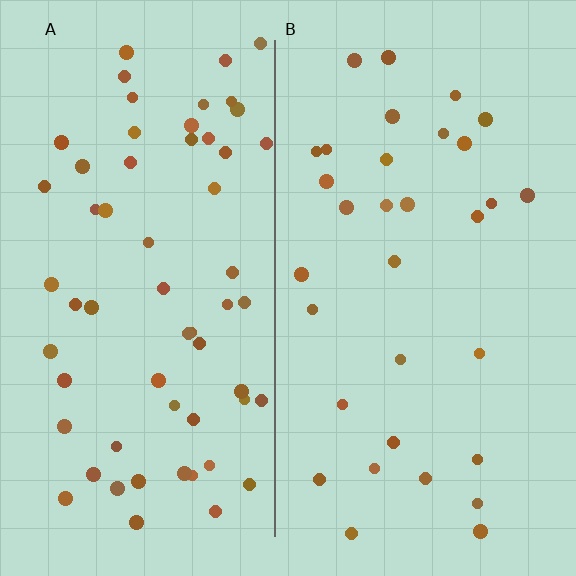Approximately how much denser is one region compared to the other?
Approximately 1.9× — region A over region B.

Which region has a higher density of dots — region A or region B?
A (the left).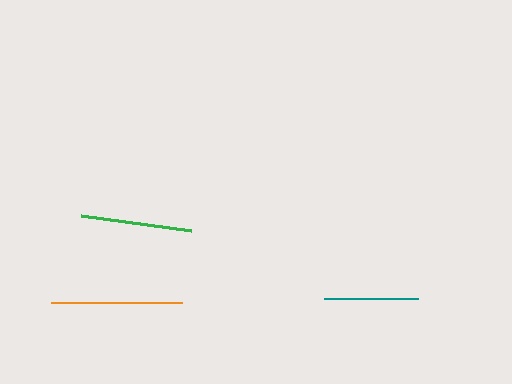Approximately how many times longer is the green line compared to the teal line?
The green line is approximately 1.2 times the length of the teal line.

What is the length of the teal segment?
The teal segment is approximately 94 pixels long.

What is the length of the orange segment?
The orange segment is approximately 131 pixels long.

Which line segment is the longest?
The orange line is the longest at approximately 131 pixels.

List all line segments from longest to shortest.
From longest to shortest: orange, green, teal.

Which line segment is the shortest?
The teal line is the shortest at approximately 94 pixels.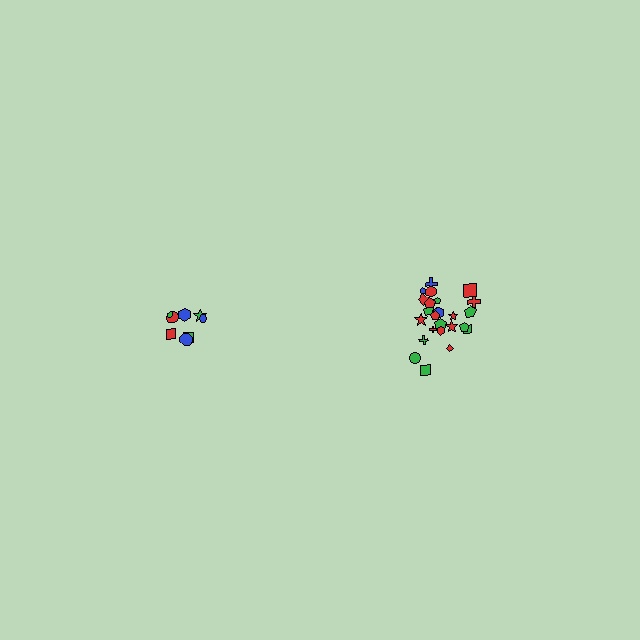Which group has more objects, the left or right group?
The right group.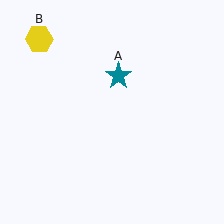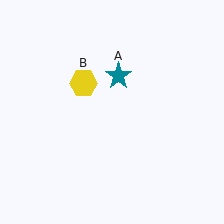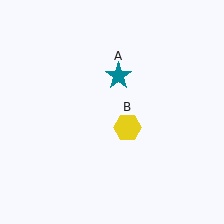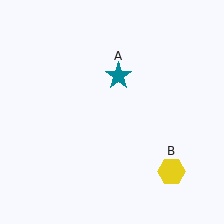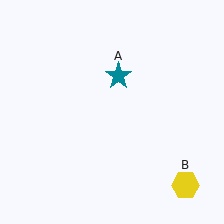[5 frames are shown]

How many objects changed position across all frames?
1 object changed position: yellow hexagon (object B).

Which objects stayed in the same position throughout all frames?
Teal star (object A) remained stationary.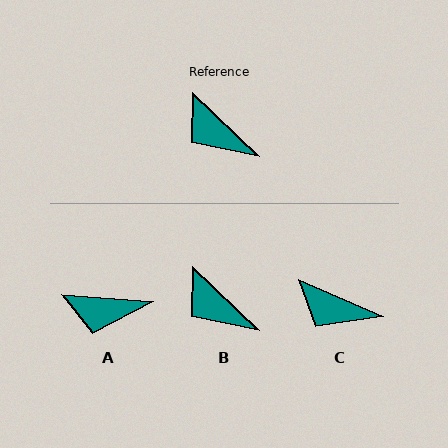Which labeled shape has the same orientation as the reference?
B.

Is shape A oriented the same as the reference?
No, it is off by about 39 degrees.